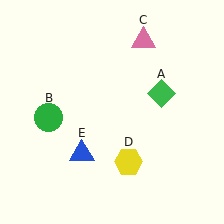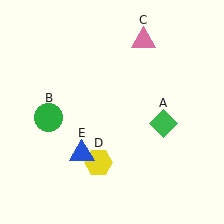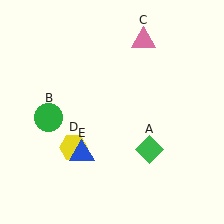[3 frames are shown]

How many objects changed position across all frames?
2 objects changed position: green diamond (object A), yellow hexagon (object D).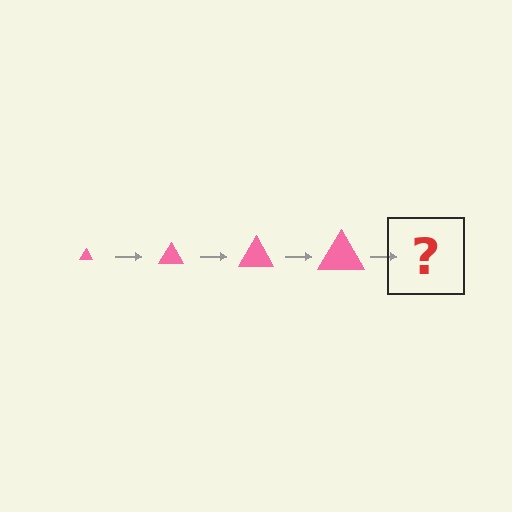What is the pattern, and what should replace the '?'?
The pattern is that the triangle gets progressively larger each step. The '?' should be a pink triangle, larger than the previous one.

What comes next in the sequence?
The next element should be a pink triangle, larger than the previous one.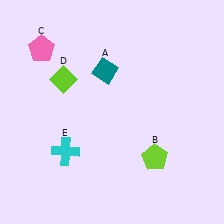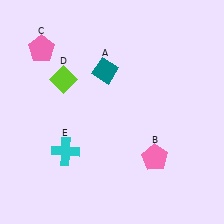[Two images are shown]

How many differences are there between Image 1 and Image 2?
There is 1 difference between the two images.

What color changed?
The pentagon (B) changed from lime in Image 1 to pink in Image 2.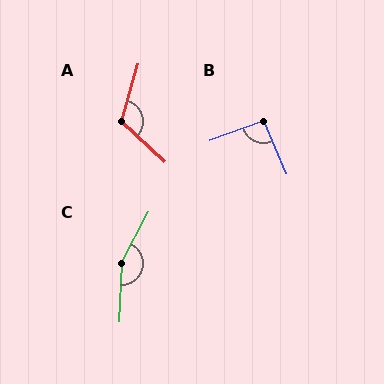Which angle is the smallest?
B, at approximately 93 degrees.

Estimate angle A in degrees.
Approximately 117 degrees.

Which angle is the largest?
C, at approximately 154 degrees.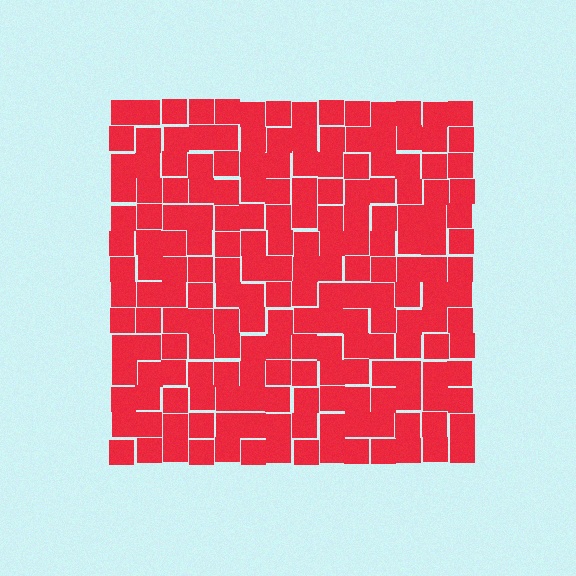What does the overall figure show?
The overall figure shows a square.